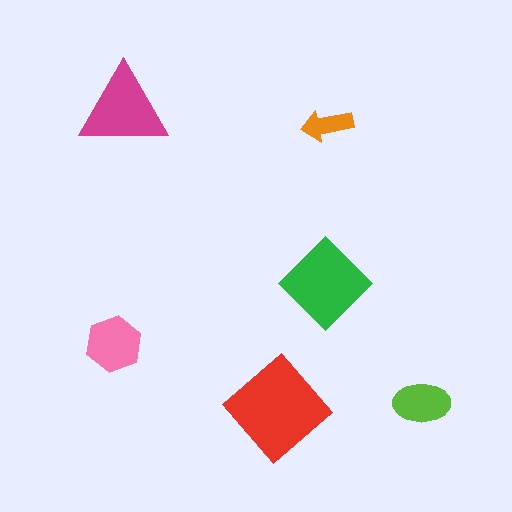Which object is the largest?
The red diamond.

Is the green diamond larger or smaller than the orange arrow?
Larger.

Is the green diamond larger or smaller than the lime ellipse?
Larger.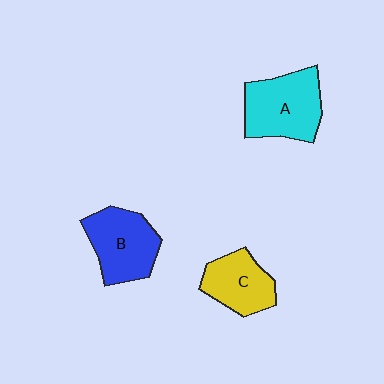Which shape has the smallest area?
Shape C (yellow).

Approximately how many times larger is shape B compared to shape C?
Approximately 1.2 times.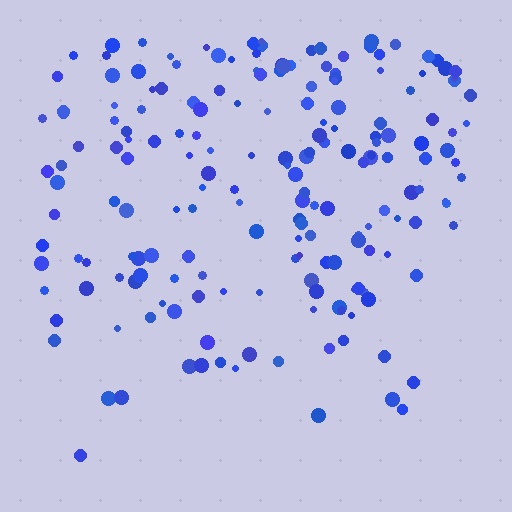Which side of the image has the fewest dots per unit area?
The bottom.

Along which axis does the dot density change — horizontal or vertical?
Vertical.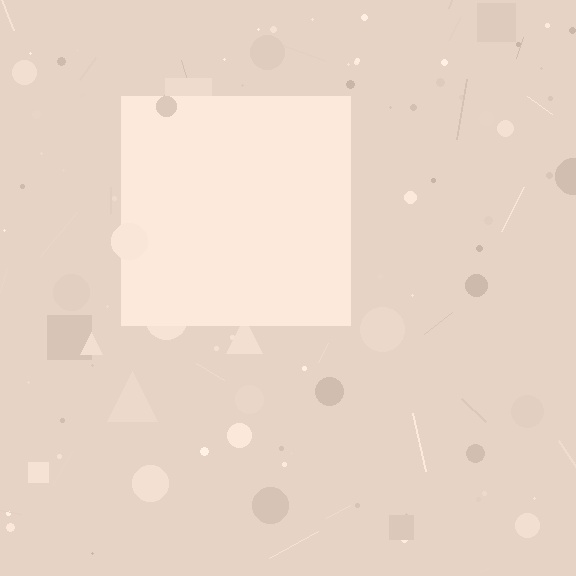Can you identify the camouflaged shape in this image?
The camouflaged shape is a square.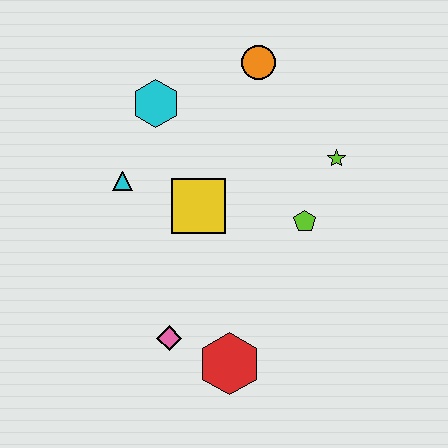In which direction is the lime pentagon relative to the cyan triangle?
The lime pentagon is to the right of the cyan triangle.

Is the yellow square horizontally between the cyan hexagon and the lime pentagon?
Yes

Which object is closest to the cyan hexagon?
The cyan triangle is closest to the cyan hexagon.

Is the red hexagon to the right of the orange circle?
No